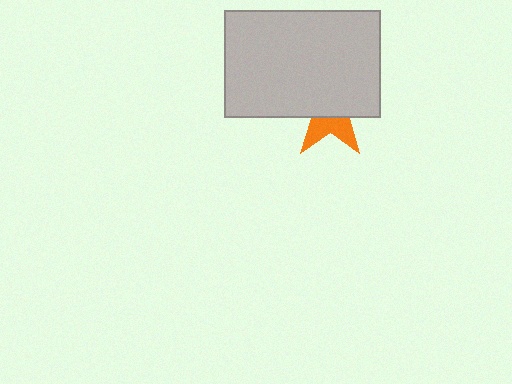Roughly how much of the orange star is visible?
A small part of it is visible (roughly 39%).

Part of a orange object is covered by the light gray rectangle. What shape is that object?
It is a star.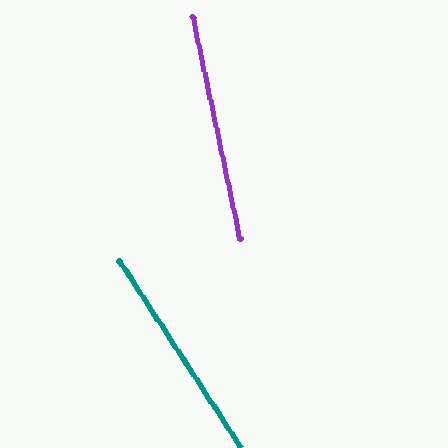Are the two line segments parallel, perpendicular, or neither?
Neither parallel nor perpendicular — they differ by about 21°.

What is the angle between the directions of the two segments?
Approximately 21 degrees.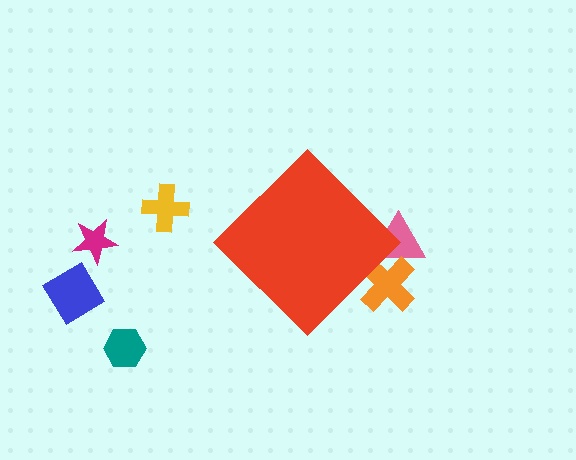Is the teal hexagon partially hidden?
No, the teal hexagon is fully visible.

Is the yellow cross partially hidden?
No, the yellow cross is fully visible.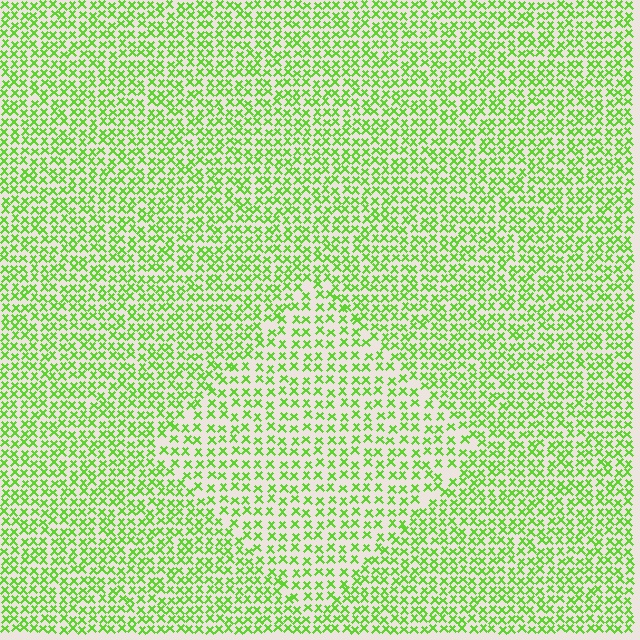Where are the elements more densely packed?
The elements are more densely packed outside the diamond boundary.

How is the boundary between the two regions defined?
The boundary is defined by a change in element density (approximately 1.5x ratio). All elements are the same color, size, and shape.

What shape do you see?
I see a diamond.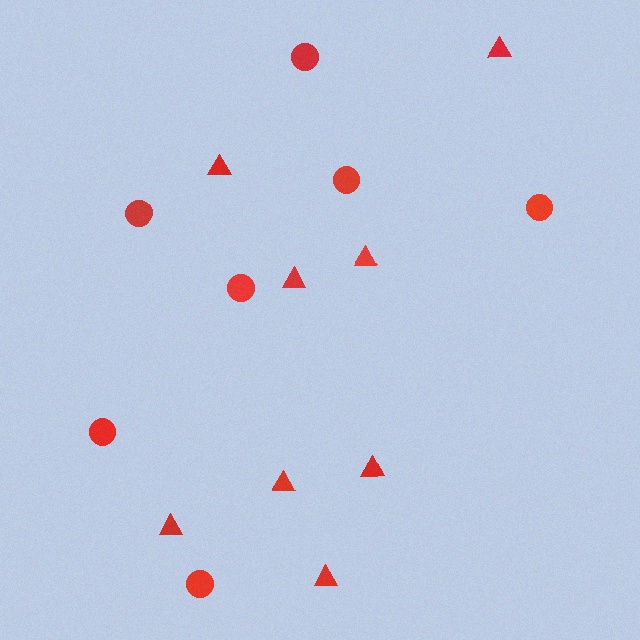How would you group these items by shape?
There are 2 groups: one group of triangles (8) and one group of circles (7).